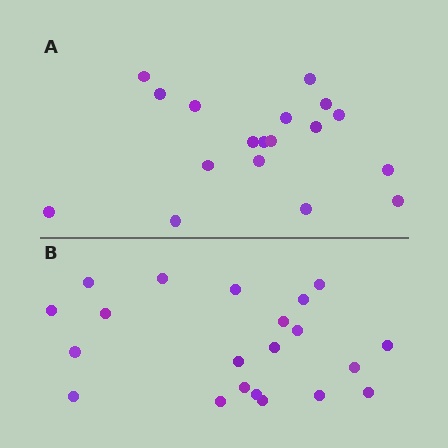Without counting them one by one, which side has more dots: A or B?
Region B (the bottom region) has more dots.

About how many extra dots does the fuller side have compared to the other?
Region B has just a few more — roughly 2 or 3 more dots than region A.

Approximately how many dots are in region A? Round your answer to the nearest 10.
About 20 dots. (The exact count is 18, which rounds to 20.)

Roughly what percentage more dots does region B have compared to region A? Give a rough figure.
About 15% more.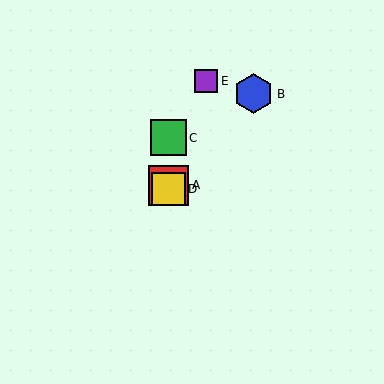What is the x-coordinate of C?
Object C is at x≈168.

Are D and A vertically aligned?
Yes, both are at x≈168.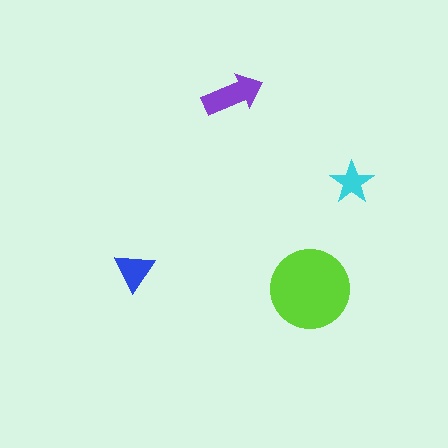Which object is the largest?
The lime circle.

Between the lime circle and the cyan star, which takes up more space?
The lime circle.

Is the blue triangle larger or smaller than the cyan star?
Larger.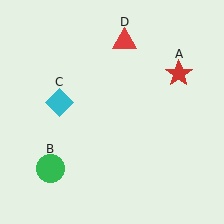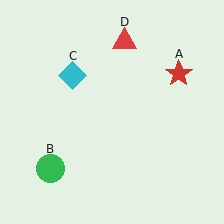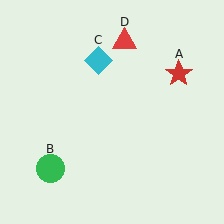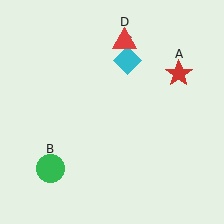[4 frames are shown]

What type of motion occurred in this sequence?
The cyan diamond (object C) rotated clockwise around the center of the scene.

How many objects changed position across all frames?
1 object changed position: cyan diamond (object C).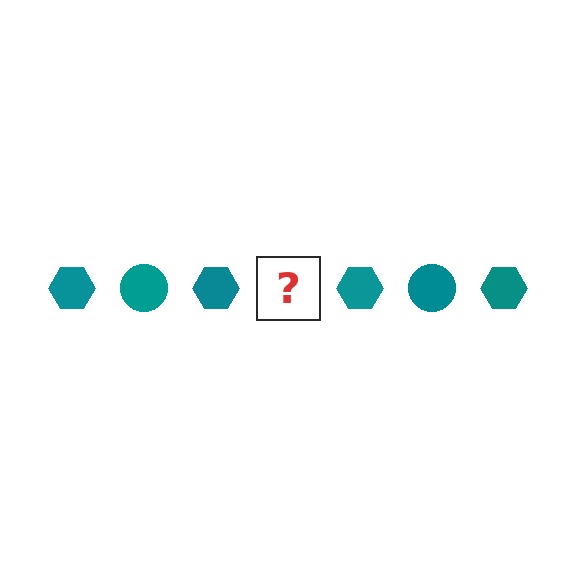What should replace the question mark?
The question mark should be replaced with a teal circle.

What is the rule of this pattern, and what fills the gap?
The rule is that the pattern cycles through hexagon, circle shapes in teal. The gap should be filled with a teal circle.